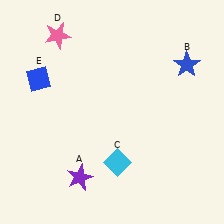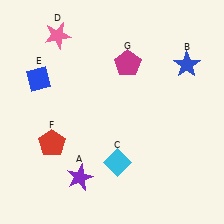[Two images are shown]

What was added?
A red pentagon (F), a magenta pentagon (G) were added in Image 2.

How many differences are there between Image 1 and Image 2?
There are 2 differences between the two images.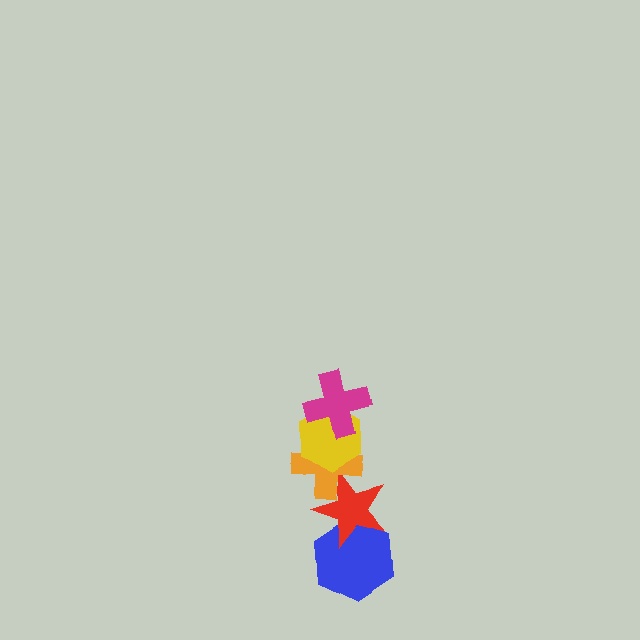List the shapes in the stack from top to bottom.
From top to bottom: the magenta cross, the yellow hexagon, the orange cross, the red star, the blue hexagon.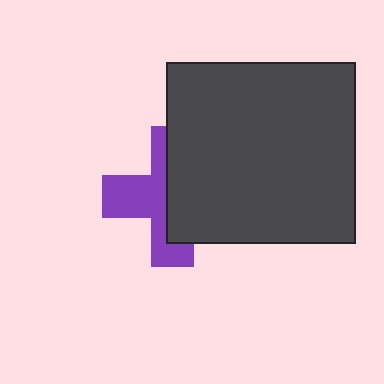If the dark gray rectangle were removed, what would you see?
You would see the complete purple cross.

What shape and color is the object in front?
The object in front is a dark gray rectangle.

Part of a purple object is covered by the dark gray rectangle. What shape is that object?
It is a cross.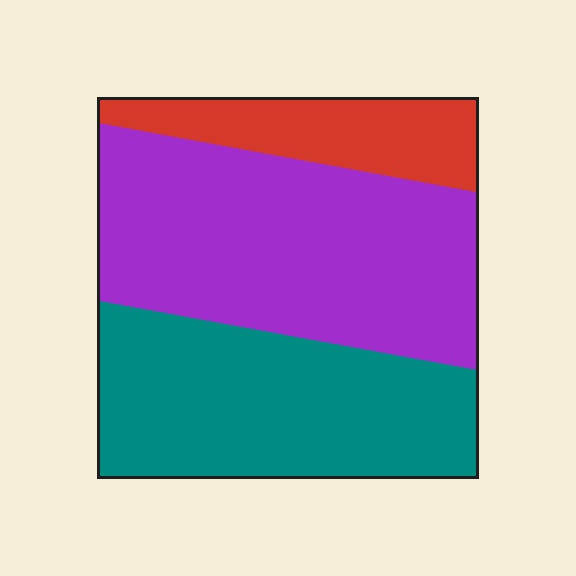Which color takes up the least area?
Red, at roughly 15%.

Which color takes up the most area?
Purple, at roughly 45%.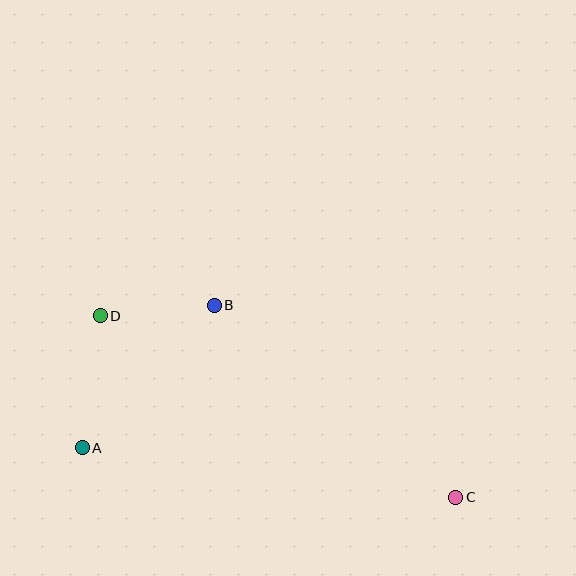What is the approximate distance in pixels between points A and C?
The distance between A and C is approximately 377 pixels.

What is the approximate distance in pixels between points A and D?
The distance between A and D is approximately 133 pixels.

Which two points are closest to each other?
Points B and D are closest to each other.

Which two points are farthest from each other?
Points C and D are farthest from each other.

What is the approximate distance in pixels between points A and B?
The distance between A and B is approximately 194 pixels.